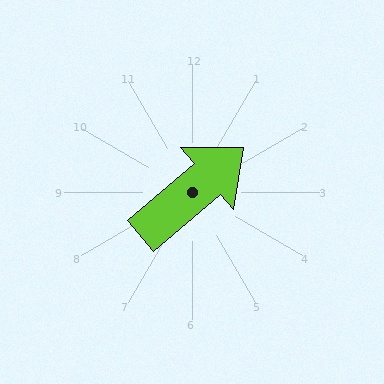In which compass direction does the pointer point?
Northeast.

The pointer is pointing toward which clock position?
Roughly 2 o'clock.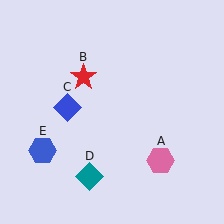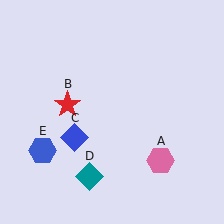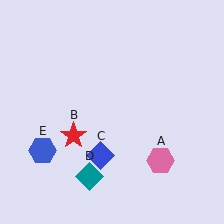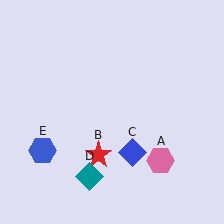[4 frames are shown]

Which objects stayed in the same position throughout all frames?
Pink hexagon (object A) and teal diamond (object D) and blue hexagon (object E) remained stationary.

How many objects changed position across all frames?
2 objects changed position: red star (object B), blue diamond (object C).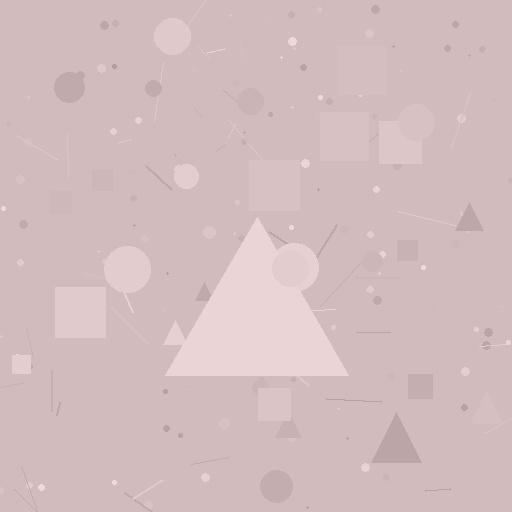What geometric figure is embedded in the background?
A triangle is embedded in the background.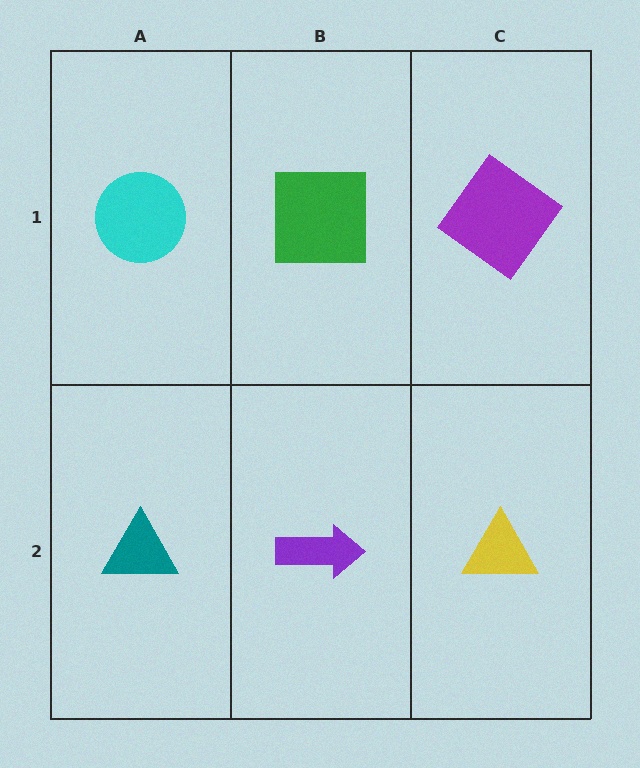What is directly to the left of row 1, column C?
A green square.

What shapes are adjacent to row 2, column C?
A purple diamond (row 1, column C), a purple arrow (row 2, column B).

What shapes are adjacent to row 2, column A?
A cyan circle (row 1, column A), a purple arrow (row 2, column B).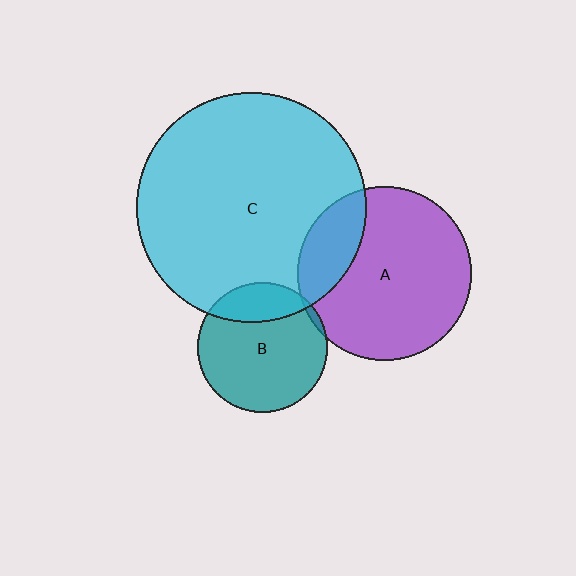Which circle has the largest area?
Circle C (cyan).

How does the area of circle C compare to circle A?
Approximately 1.8 times.